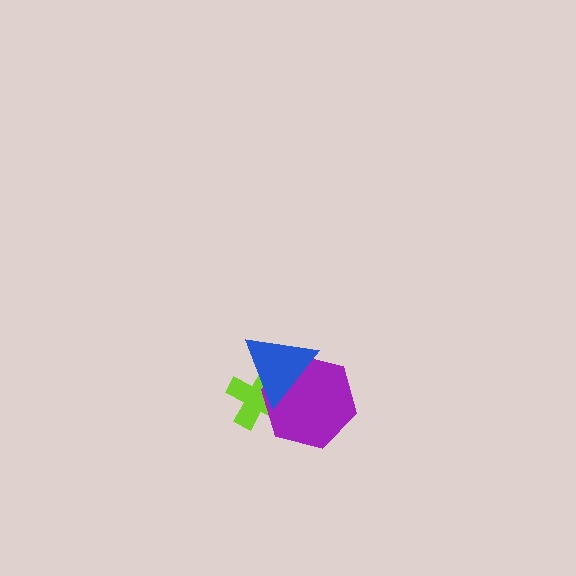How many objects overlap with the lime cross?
2 objects overlap with the lime cross.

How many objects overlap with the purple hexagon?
2 objects overlap with the purple hexagon.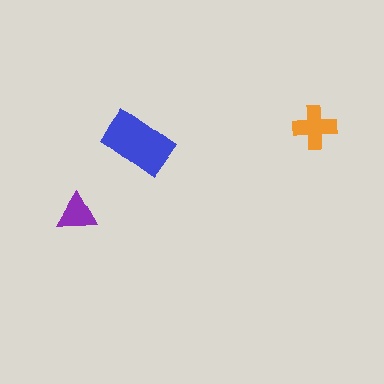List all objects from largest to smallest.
The blue rectangle, the orange cross, the purple triangle.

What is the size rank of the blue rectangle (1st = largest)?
1st.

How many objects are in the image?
There are 3 objects in the image.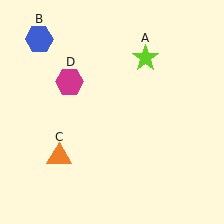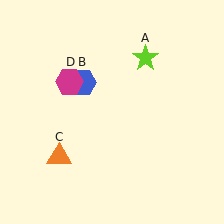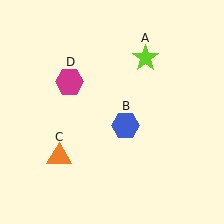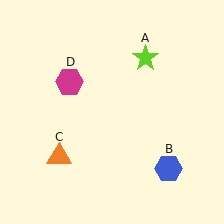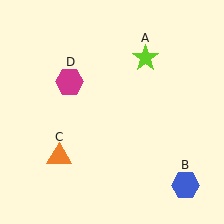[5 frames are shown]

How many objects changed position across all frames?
1 object changed position: blue hexagon (object B).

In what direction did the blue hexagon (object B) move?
The blue hexagon (object B) moved down and to the right.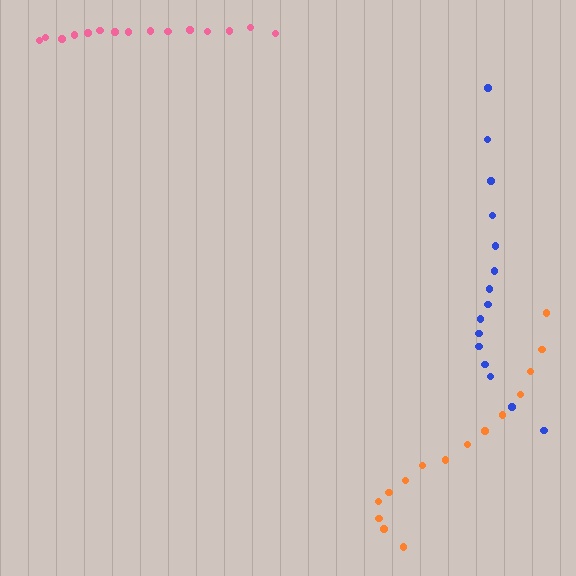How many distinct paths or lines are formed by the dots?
There are 3 distinct paths.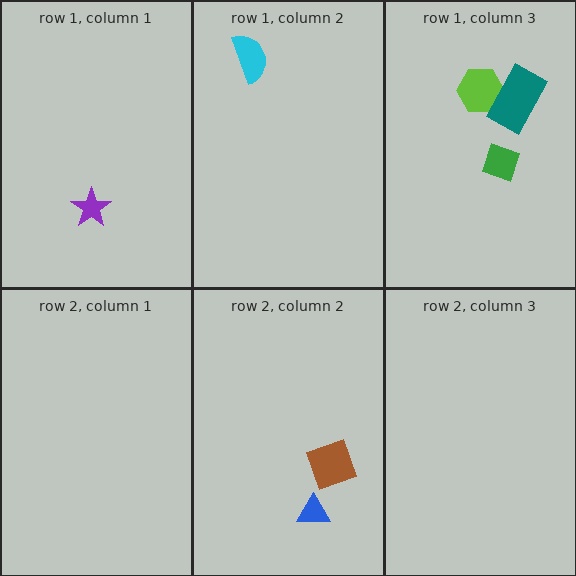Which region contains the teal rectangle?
The row 1, column 3 region.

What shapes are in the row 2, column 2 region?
The blue triangle, the brown square.